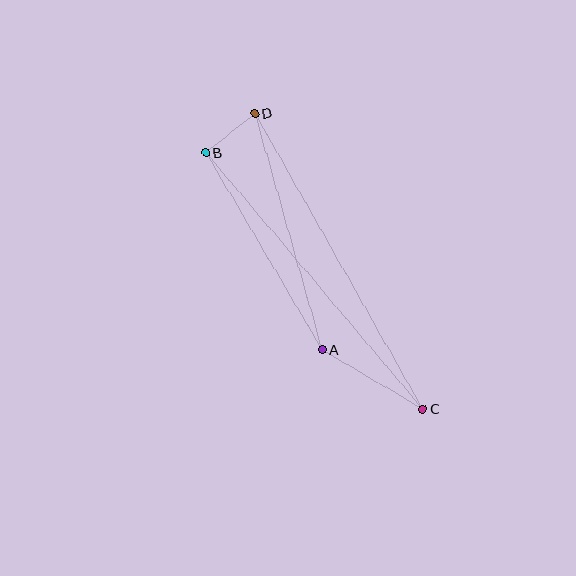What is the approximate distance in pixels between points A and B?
The distance between A and B is approximately 229 pixels.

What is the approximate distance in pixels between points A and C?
The distance between A and C is approximately 117 pixels.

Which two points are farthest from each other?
Points C and D are farthest from each other.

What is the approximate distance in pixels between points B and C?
The distance between B and C is approximately 336 pixels.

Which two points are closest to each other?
Points B and D are closest to each other.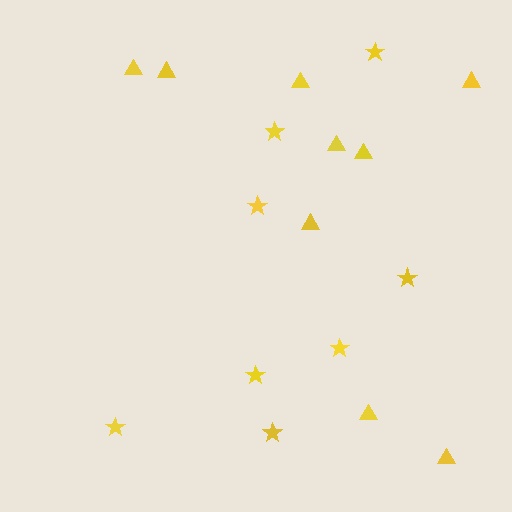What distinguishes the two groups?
There are 2 groups: one group of triangles (9) and one group of stars (8).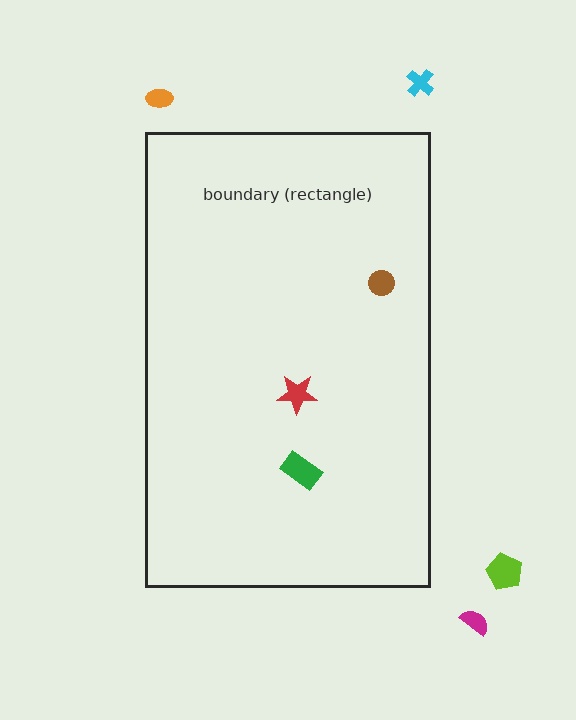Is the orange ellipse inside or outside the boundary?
Outside.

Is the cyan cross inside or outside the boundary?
Outside.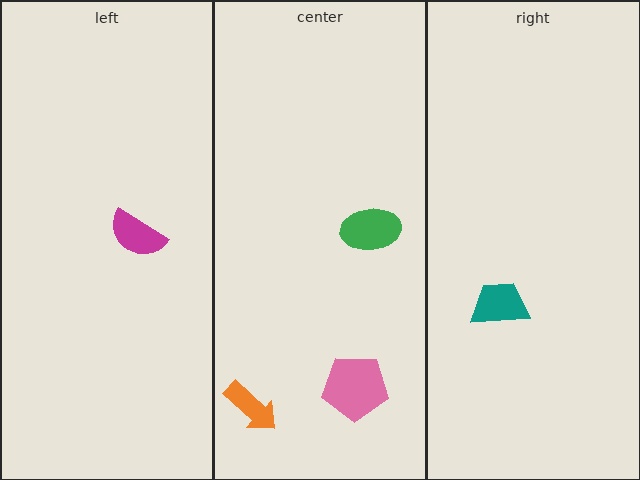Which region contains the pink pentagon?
The center region.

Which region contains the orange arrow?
The center region.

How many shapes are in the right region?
1.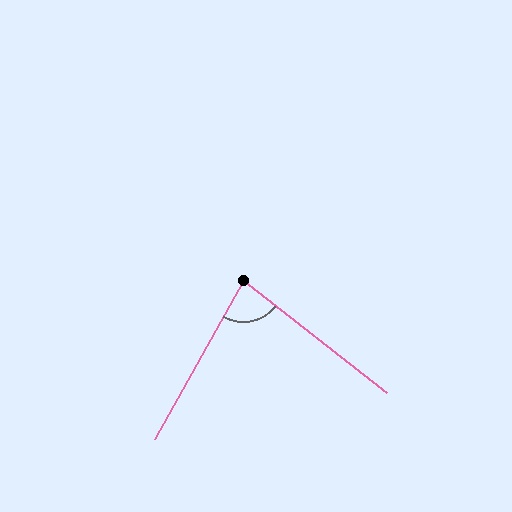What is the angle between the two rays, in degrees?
Approximately 81 degrees.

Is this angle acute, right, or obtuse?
It is acute.